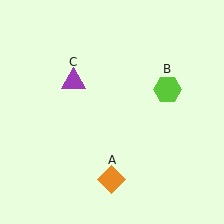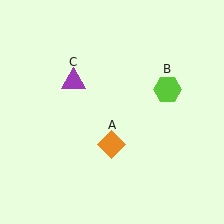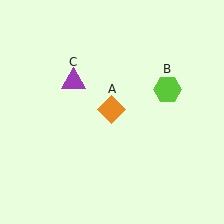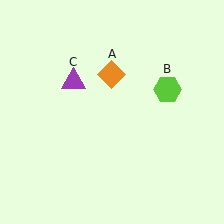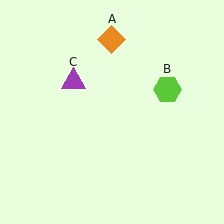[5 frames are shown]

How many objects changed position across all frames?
1 object changed position: orange diamond (object A).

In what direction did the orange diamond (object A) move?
The orange diamond (object A) moved up.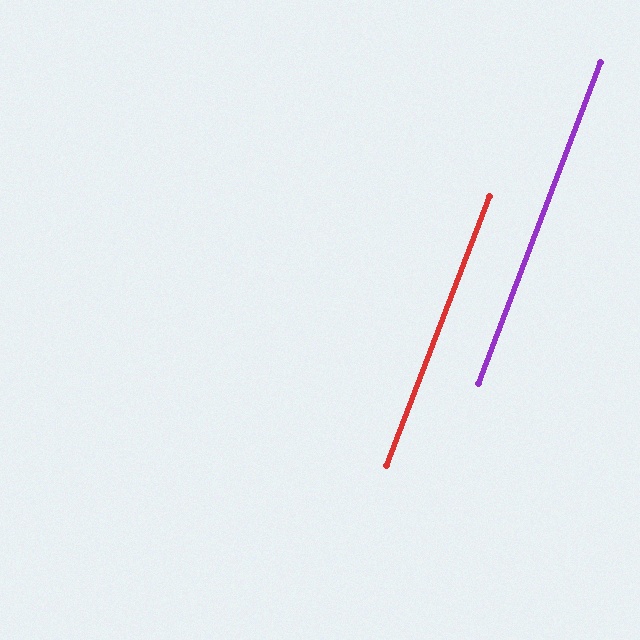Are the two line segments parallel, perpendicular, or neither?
Parallel — their directions differ by only 0.1°.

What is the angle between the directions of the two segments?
Approximately 0 degrees.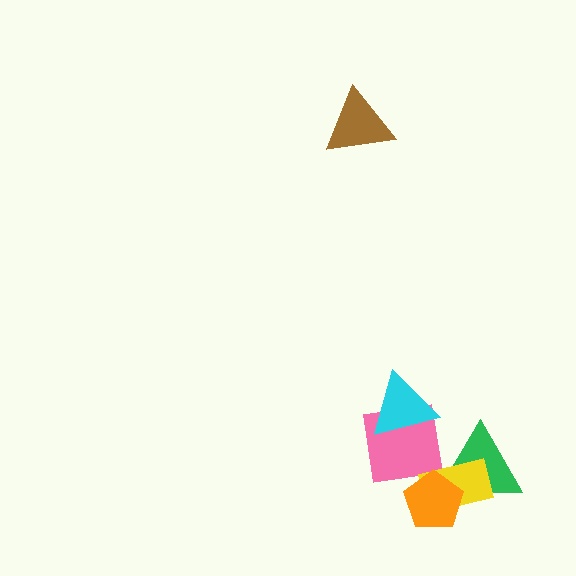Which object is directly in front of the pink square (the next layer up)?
The yellow rectangle is directly in front of the pink square.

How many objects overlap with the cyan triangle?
1 object overlaps with the cyan triangle.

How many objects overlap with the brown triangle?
0 objects overlap with the brown triangle.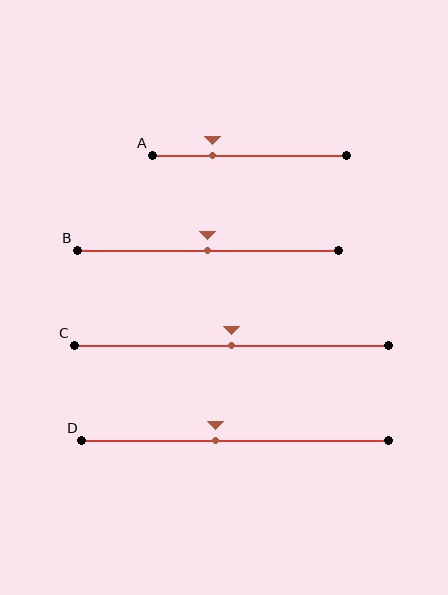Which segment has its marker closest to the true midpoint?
Segment B has its marker closest to the true midpoint.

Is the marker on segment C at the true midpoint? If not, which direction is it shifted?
Yes, the marker on segment C is at the true midpoint.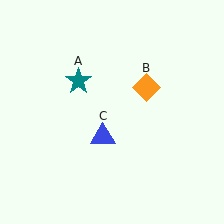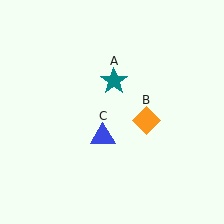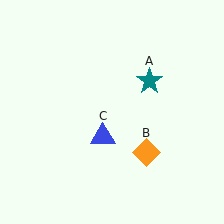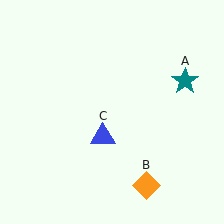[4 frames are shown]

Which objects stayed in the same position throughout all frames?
Blue triangle (object C) remained stationary.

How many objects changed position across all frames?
2 objects changed position: teal star (object A), orange diamond (object B).